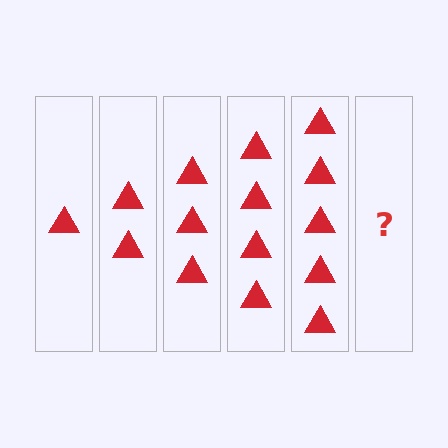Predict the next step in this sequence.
The next step is 6 triangles.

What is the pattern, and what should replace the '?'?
The pattern is that each step adds one more triangle. The '?' should be 6 triangles.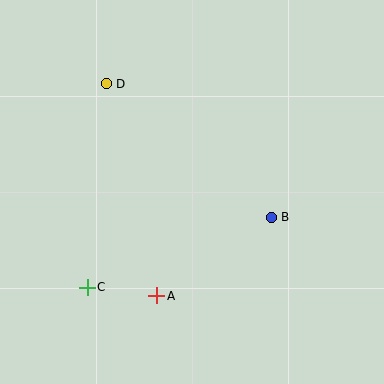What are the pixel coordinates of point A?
Point A is at (157, 296).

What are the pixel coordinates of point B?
Point B is at (271, 217).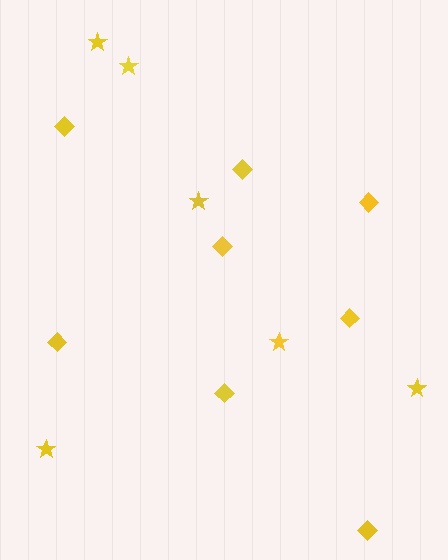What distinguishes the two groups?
There are 2 groups: one group of diamonds (8) and one group of stars (6).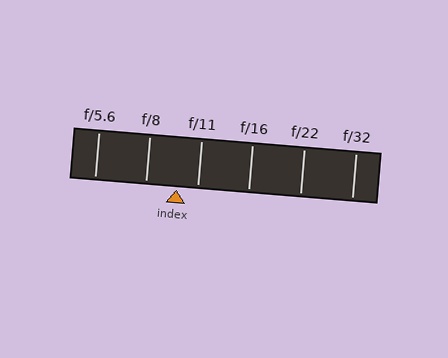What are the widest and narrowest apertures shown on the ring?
The widest aperture shown is f/5.6 and the narrowest is f/32.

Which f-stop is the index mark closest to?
The index mark is closest to f/11.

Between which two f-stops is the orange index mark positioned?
The index mark is between f/8 and f/11.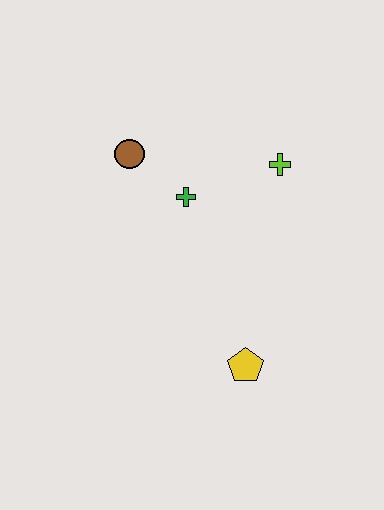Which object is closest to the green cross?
The brown circle is closest to the green cross.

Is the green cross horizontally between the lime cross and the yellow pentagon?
No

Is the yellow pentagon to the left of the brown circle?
No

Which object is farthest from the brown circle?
The yellow pentagon is farthest from the brown circle.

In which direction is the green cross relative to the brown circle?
The green cross is to the right of the brown circle.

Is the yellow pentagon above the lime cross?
No